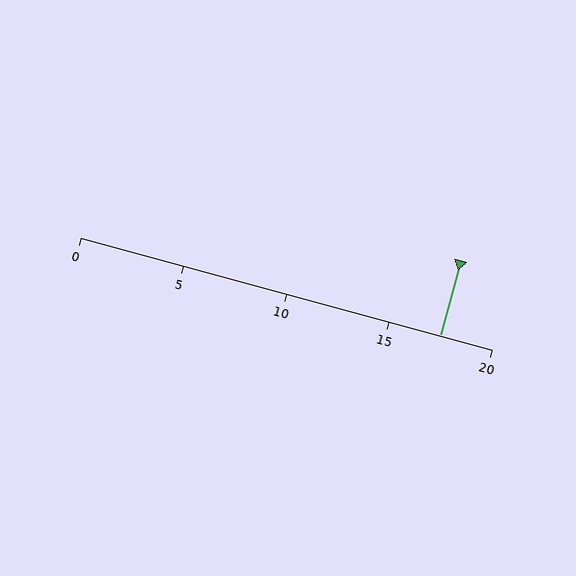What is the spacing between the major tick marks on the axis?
The major ticks are spaced 5 apart.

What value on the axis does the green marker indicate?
The marker indicates approximately 17.5.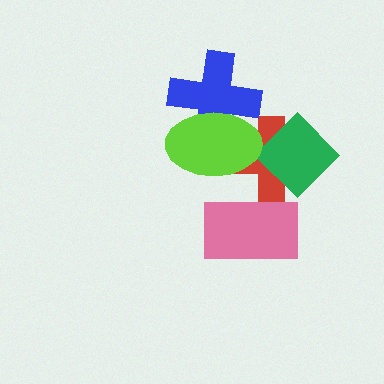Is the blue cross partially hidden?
Yes, it is partially covered by another shape.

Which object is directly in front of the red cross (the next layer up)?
The green diamond is directly in front of the red cross.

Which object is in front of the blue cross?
The lime ellipse is in front of the blue cross.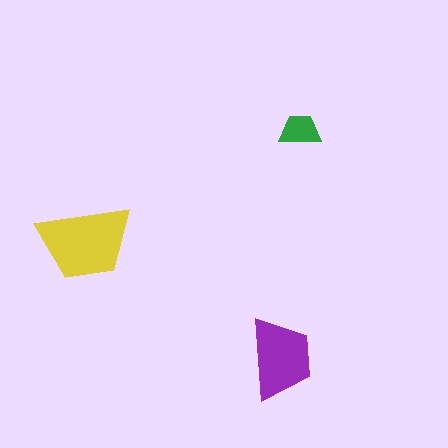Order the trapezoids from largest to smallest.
the yellow one, the purple one, the green one.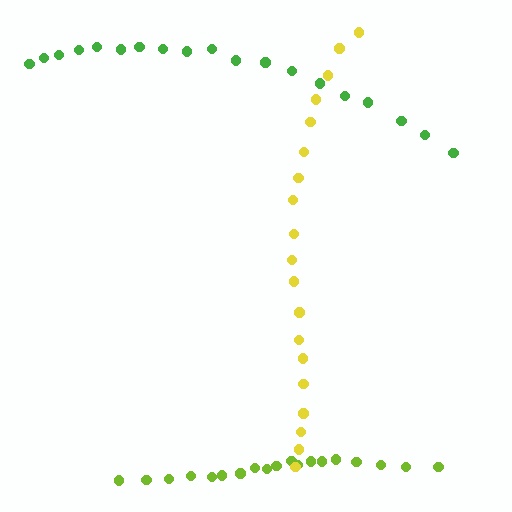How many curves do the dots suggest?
There are 3 distinct paths.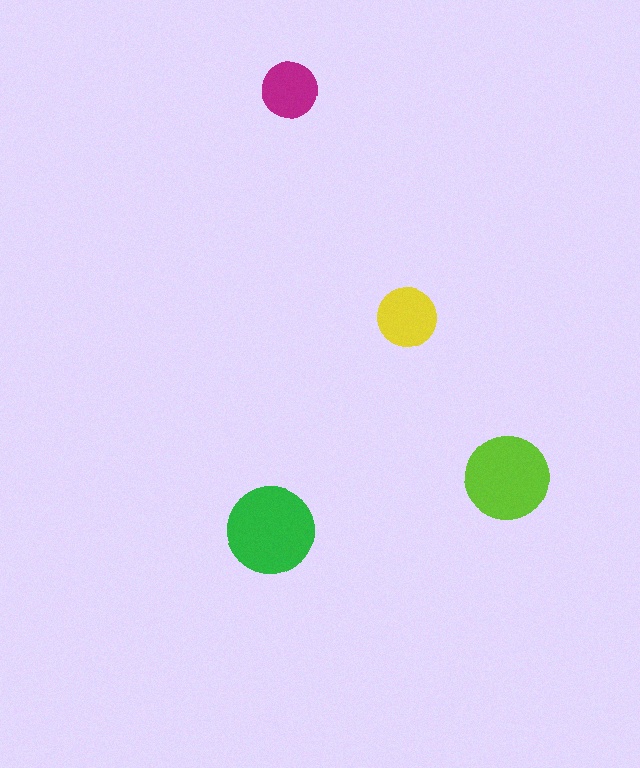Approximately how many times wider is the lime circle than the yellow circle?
About 1.5 times wider.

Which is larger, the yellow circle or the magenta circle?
The yellow one.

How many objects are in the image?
There are 4 objects in the image.